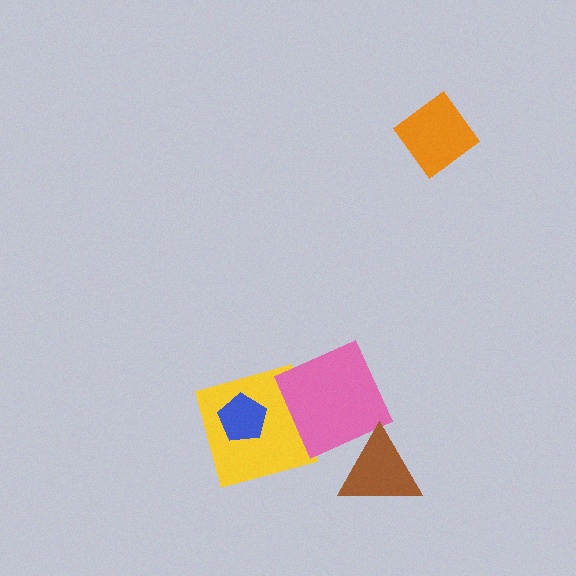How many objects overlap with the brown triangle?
0 objects overlap with the brown triangle.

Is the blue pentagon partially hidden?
No, no other shape covers it.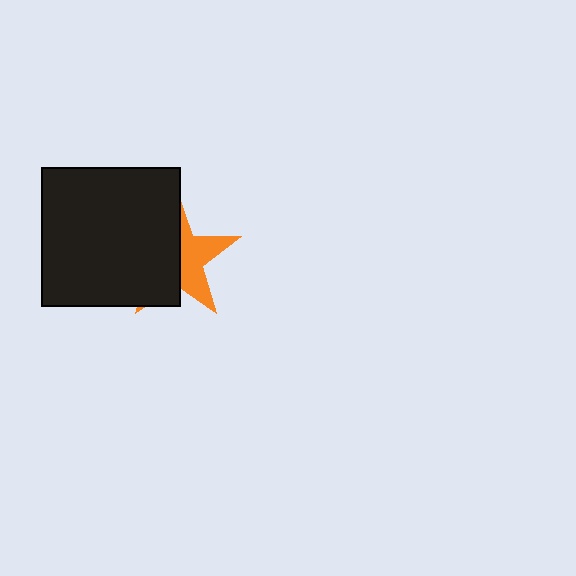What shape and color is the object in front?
The object in front is a black square.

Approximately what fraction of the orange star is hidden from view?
Roughly 58% of the orange star is hidden behind the black square.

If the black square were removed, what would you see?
You would see the complete orange star.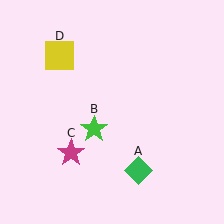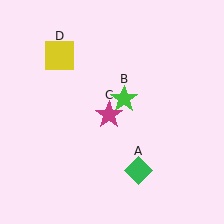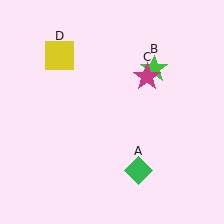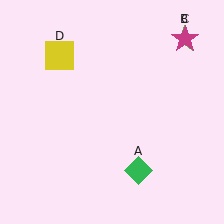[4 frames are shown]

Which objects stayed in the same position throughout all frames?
Green diamond (object A) and yellow square (object D) remained stationary.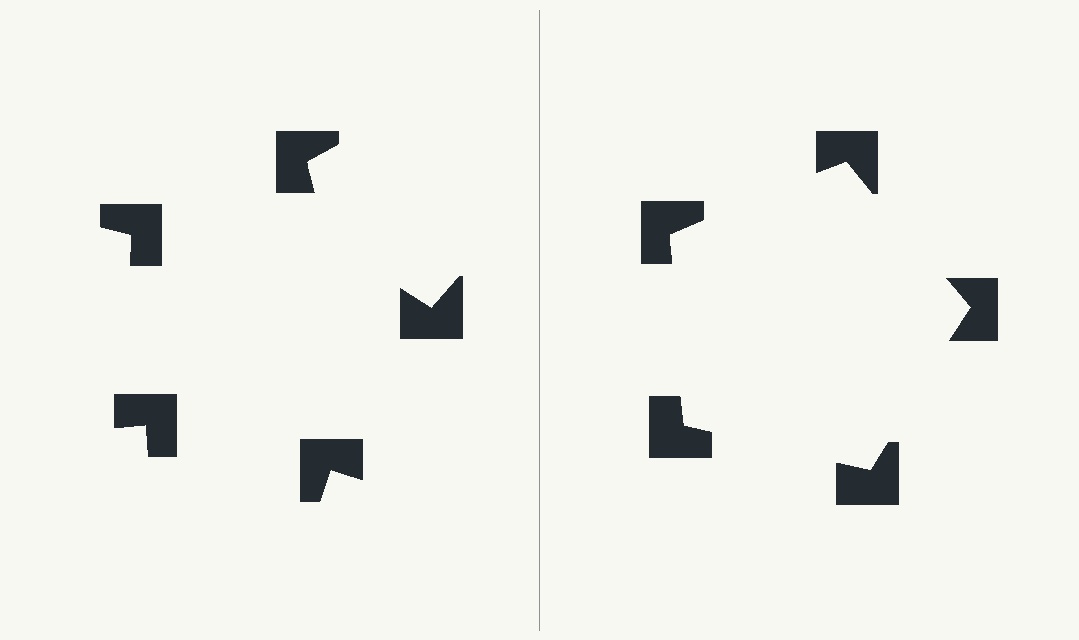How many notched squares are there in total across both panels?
10 — 5 on each side.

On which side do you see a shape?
An illusory pentagon appears on the right side. On the left side the wedge cuts are rotated, so no coherent shape forms.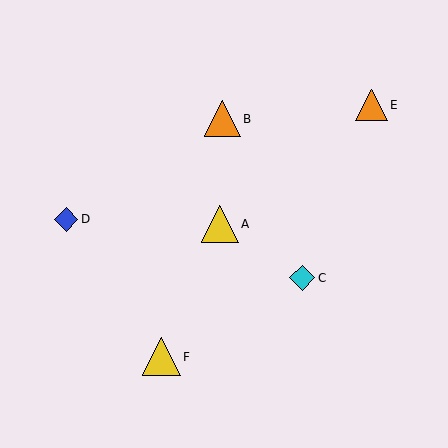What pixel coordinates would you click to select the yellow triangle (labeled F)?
Click at (161, 357) to select the yellow triangle F.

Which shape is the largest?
The yellow triangle (labeled F) is the largest.